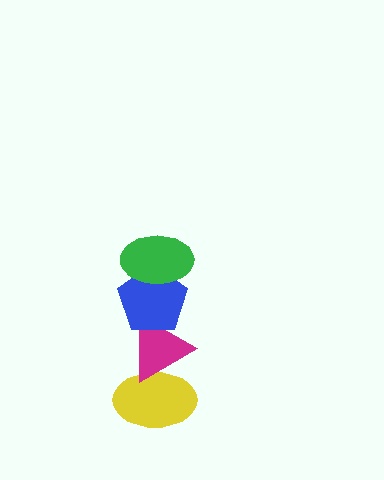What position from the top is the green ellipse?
The green ellipse is 1st from the top.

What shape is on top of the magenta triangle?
The blue pentagon is on top of the magenta triangle.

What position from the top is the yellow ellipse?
The yellow ellipse is 4th from the top.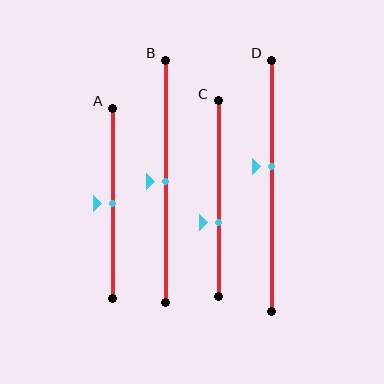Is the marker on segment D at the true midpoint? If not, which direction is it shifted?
No, the marker on segment D is shifted upward by about 8% of the segment length.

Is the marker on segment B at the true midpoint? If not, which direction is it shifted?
Yes, the marker on segment B is at the true midpoint.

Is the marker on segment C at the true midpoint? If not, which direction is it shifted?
No, the marker on segment C is shifted downward by about 12% of the segment length.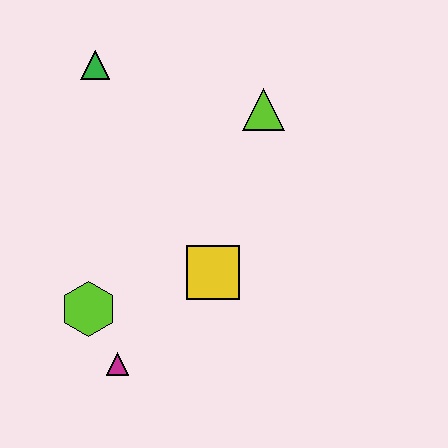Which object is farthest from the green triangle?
The magenta triangle is farthest from the green triangle.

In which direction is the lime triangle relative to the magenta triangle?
The lime triangle is above the magenta triangle.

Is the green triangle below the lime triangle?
No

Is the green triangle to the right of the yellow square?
No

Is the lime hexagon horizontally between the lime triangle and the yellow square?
No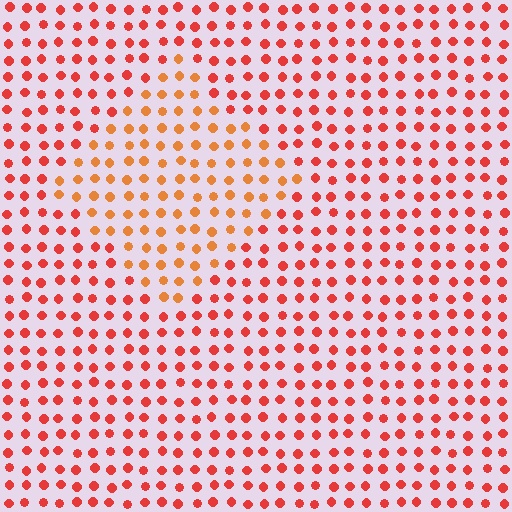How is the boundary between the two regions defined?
The boundary is defined purely by a slight shift in hue (about 26 degrees). Spacing, size, and orientation are identical on both sides.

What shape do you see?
I see a diamond.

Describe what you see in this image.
The image is filled with small red elements in a uniform arrangement. A diamond-shaped region is visible where the elements are tinted to a slightly different hue, forming a subtle color boundary.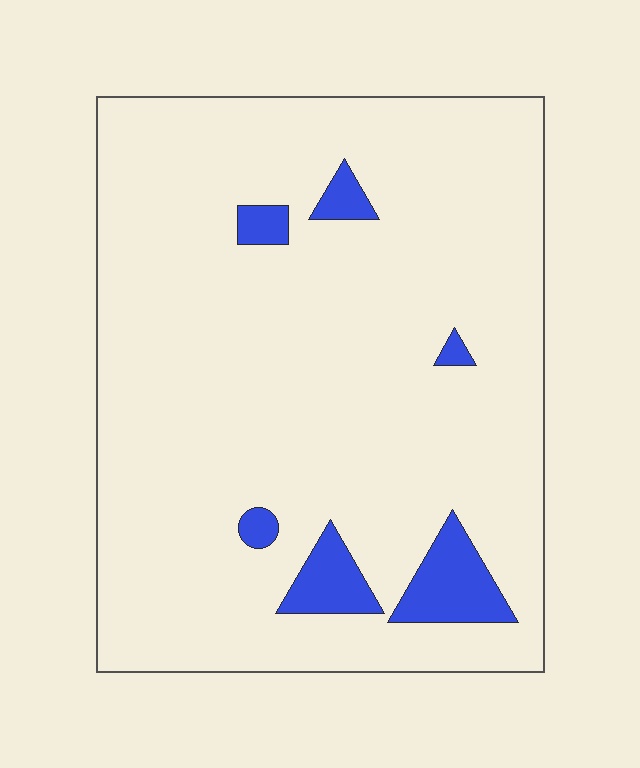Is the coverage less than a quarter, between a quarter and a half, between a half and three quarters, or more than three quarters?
Less than a quarter.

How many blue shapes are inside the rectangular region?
6.